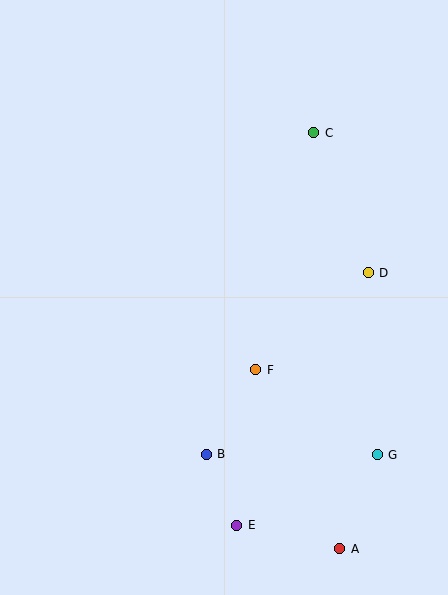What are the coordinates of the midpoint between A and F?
The midpoint between A and F is at (298, 459).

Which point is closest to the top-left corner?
Point C is closest to the top-left corner.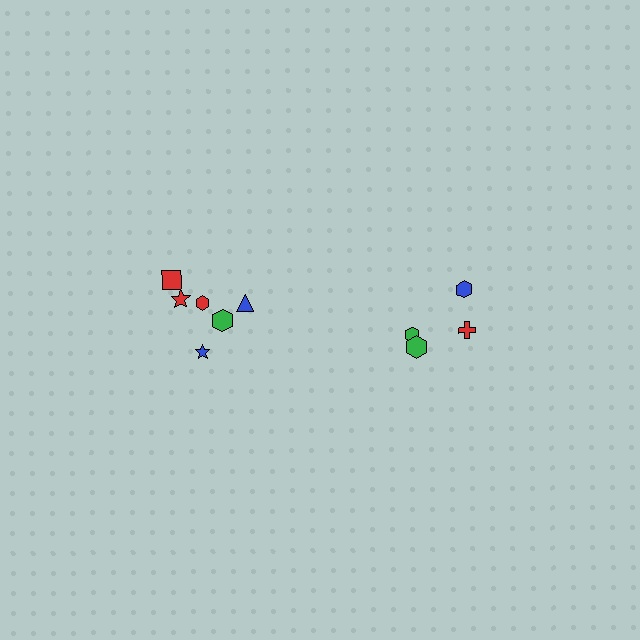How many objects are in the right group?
There are 4 objects.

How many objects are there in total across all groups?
There are 10 objects.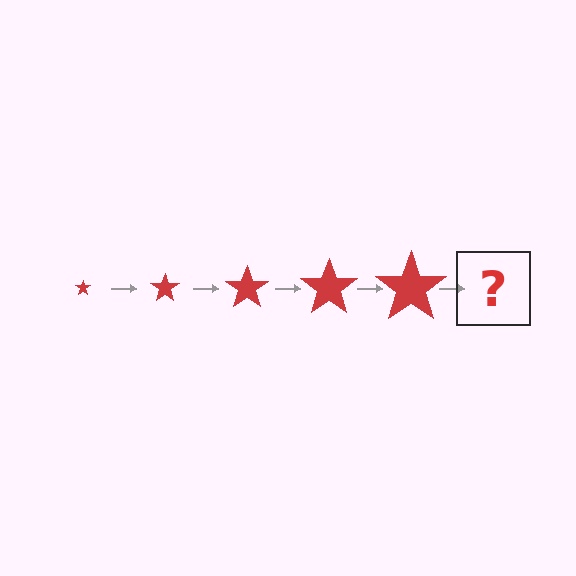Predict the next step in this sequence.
The next step is a red star, larger than the previous one.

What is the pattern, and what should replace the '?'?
The pattern is that the star gets progressively larger each step. The '?' should be a red star, larger than the previous one.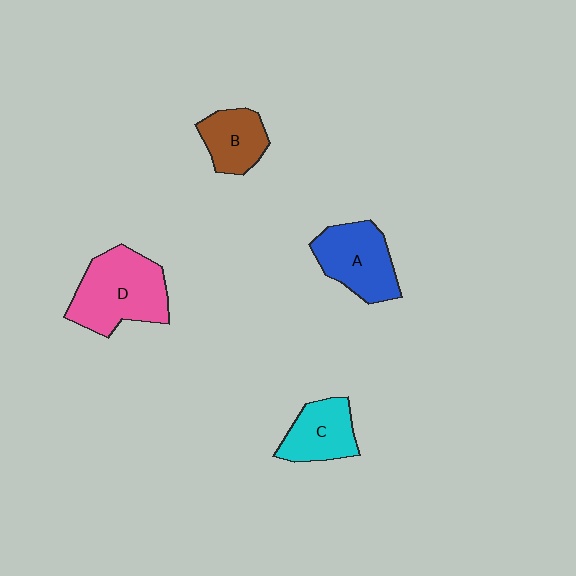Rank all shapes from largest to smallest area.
From largest to smallest: D (pink), A (blue), C (cyan), B (brown).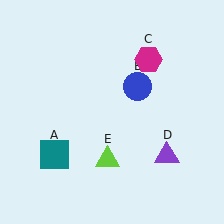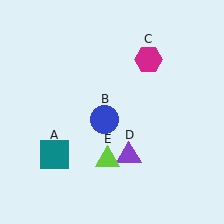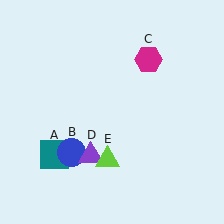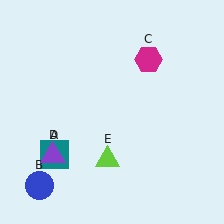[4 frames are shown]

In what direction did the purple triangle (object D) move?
The purple triangle (object D) moved left.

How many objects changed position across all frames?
2 objects changed position: blue circle (object B), purple triangle (object D).